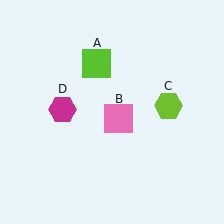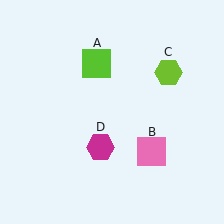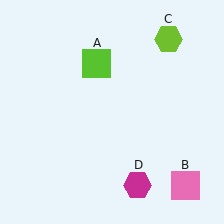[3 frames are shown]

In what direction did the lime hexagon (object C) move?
The lime hexagon (object C) moved up.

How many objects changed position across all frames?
3 objects changed position: pink square (object B), lime hexagon (object C), magenta hexagon (object D).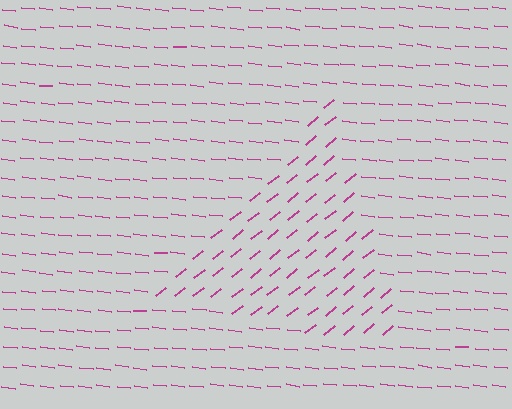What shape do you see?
I see a triangle.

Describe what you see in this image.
The image is filled with small magenta line segments. A triangle region in the image has lines oriented differently from the surrounding lines, creating a visible texture boundary.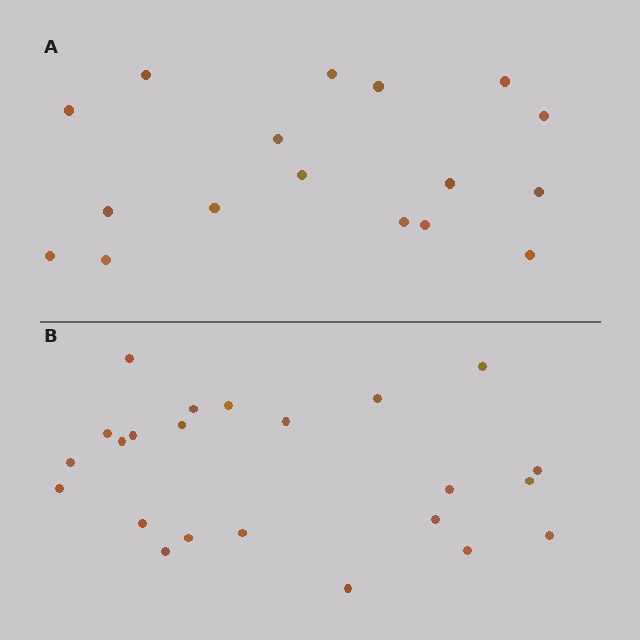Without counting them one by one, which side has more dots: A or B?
Region B (the bottom region) has more dots.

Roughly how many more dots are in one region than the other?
Region B has about 6 more dots than region A.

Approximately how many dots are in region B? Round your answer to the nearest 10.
About 20 dots. (The exact count is 23, which rounds to 20.)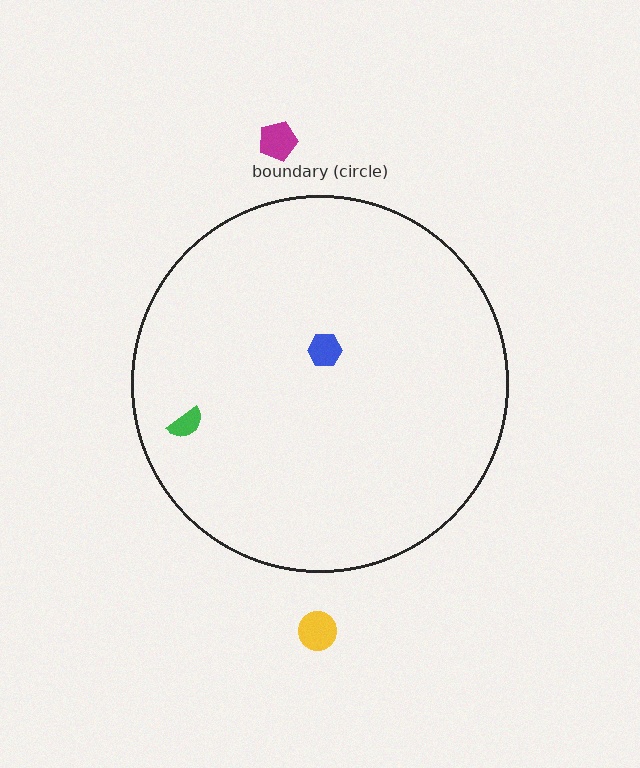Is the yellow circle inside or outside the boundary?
Outside.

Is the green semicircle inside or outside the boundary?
Inside.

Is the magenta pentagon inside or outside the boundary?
Outside.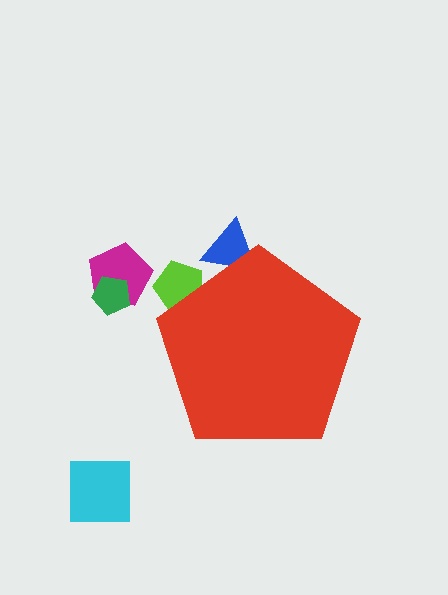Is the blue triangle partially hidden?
Yes, the blue triangle is partially hidden behind the red pentagon.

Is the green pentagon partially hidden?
No, the green pentagon is fully visible.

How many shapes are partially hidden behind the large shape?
2 shapes are partially hidden.